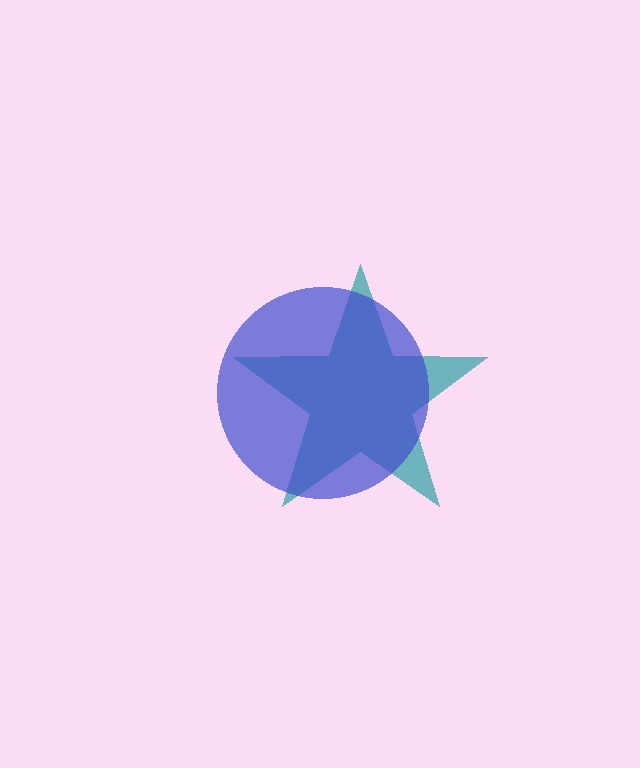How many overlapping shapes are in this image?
There are 2 overlapping shapes in the image.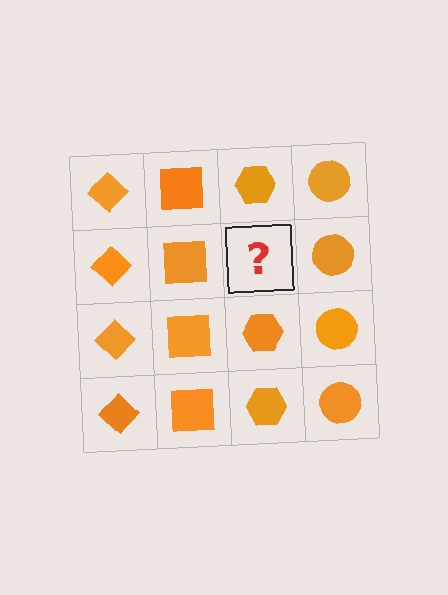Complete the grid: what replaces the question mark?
The question mark should be replaced with an orange hexagon.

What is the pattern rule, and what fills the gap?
The rule is that each column has a consistent shape. The gap should be filled with an orange hexagon.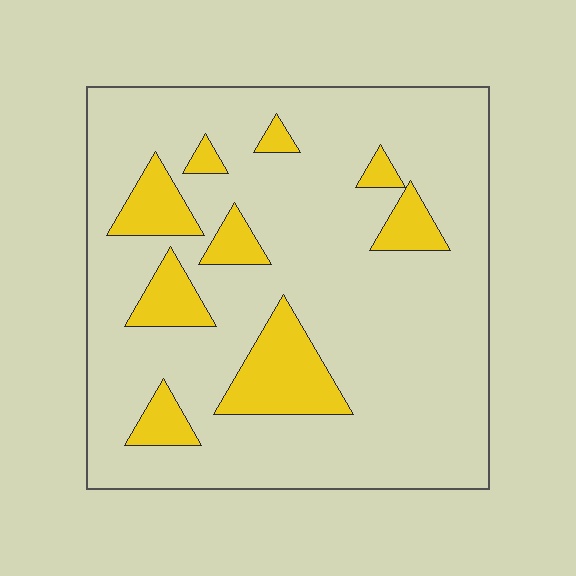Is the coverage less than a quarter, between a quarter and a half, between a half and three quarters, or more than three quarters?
Less than a quarter.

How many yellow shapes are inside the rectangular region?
9.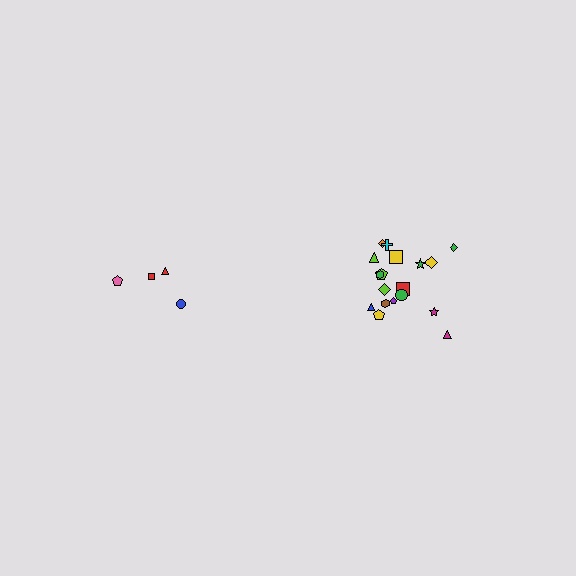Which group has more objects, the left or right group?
The right group.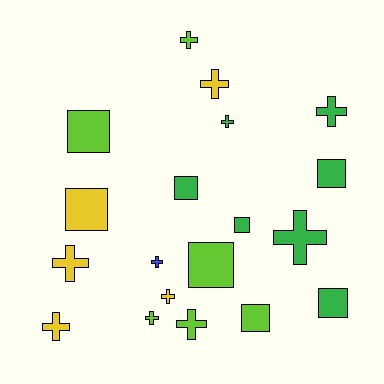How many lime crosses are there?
There are 3 lime crosses.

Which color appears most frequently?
Green, with 7 objects.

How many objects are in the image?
There are 19 objects.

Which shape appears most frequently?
Cross, with 11 objects.